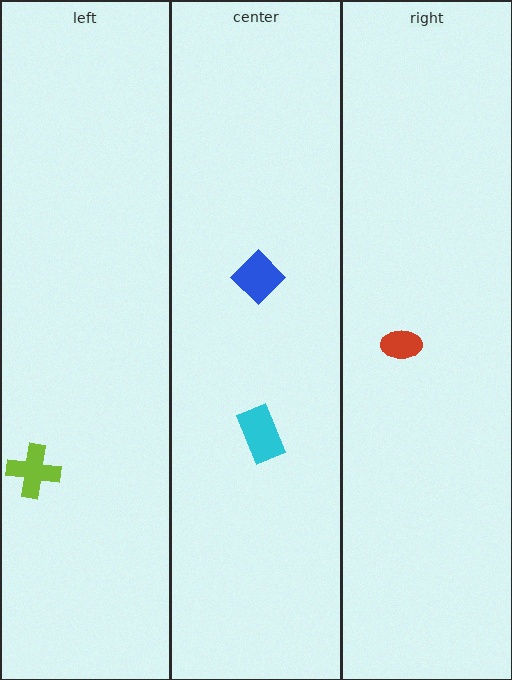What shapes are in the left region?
The lime cross.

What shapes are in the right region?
The red ellipse.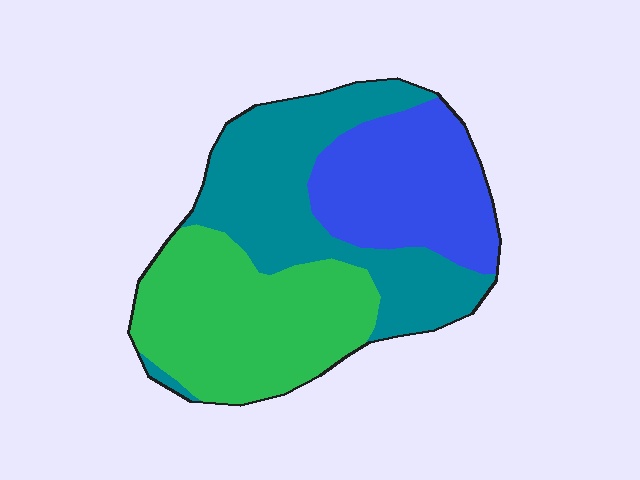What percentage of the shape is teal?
Teal covers 37% of the shape.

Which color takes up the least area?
Blue, at roughly 25%.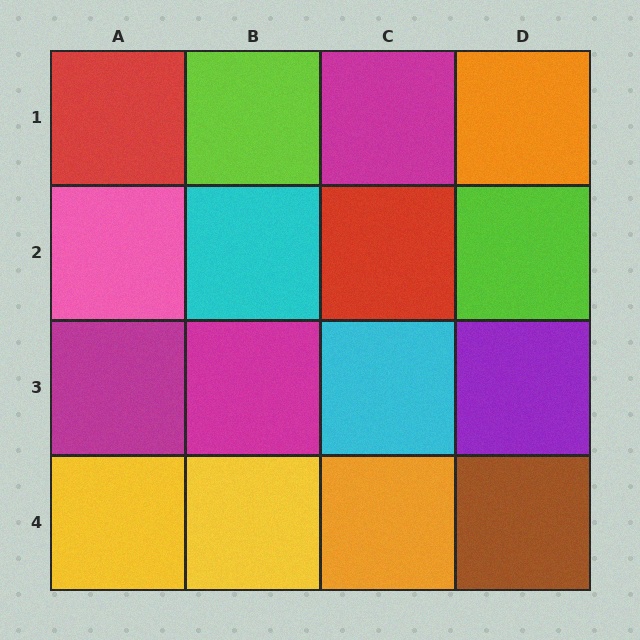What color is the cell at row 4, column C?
Orange.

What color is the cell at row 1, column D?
Orange.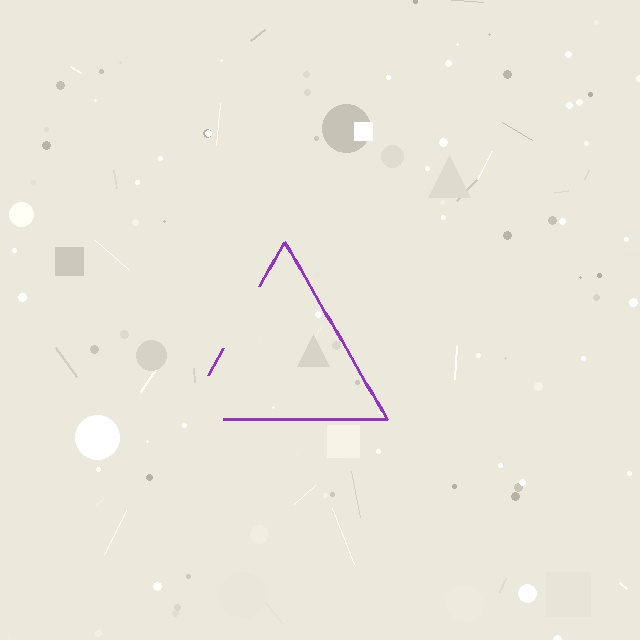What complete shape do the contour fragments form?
The contour fragments form a triangle.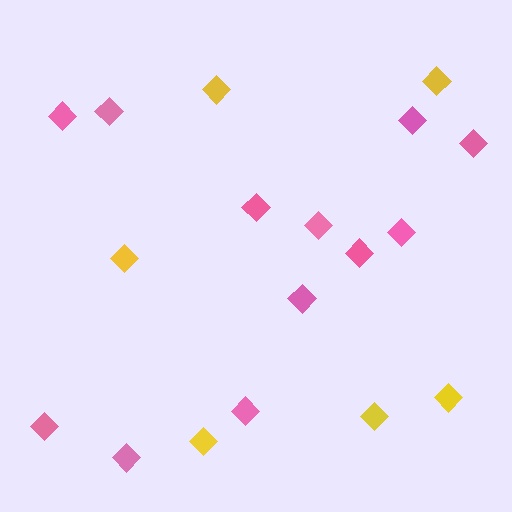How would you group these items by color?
There are 2 groups: one group of pink diamonds (12) and one group of yellow diamonds (6).